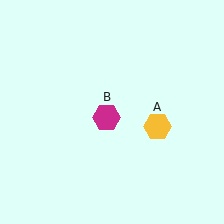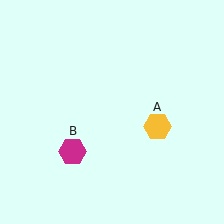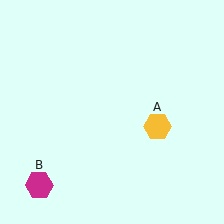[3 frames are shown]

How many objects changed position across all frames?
1 object changed position: magenta hexagon (object B).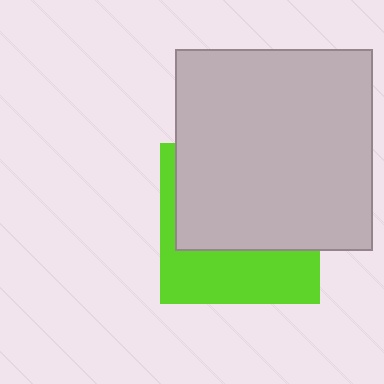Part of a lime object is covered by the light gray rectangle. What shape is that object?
It is a square.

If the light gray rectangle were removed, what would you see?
You would see the complete lime square.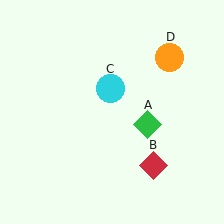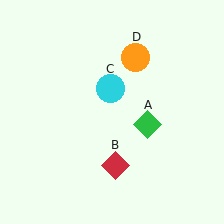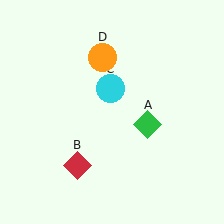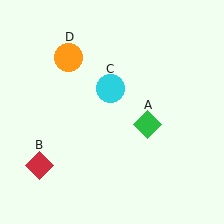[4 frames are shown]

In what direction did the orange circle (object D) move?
The orange circle (object D) moved left.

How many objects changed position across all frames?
2 objects changed position: red diamond (object B), orange circle (object D).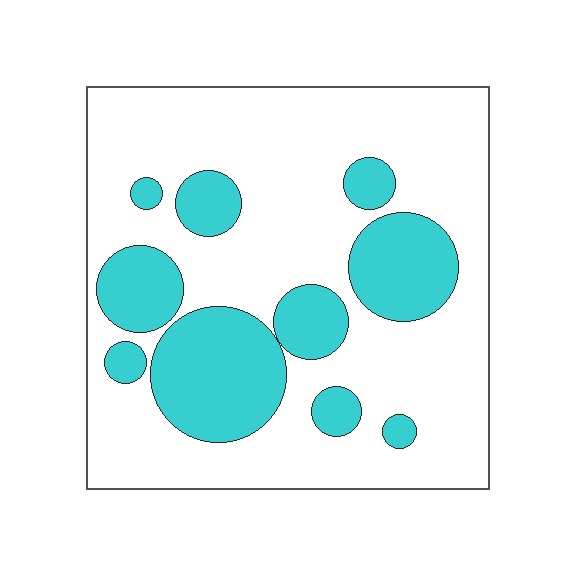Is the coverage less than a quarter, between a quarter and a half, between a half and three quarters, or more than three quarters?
Between a quarter and a half.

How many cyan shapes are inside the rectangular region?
10.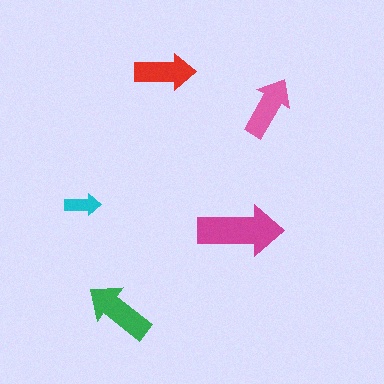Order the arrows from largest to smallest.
the magenta one, the green one, the pink one, the red one, the cyan one.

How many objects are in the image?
There are 5 objects in the image.